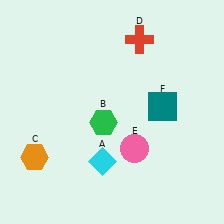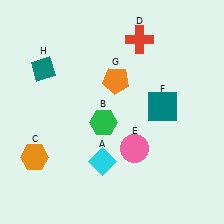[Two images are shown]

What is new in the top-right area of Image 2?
An orange pentagon (G) was added in the top-right area of Image 2.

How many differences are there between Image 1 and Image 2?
There are 2 differences between the two images.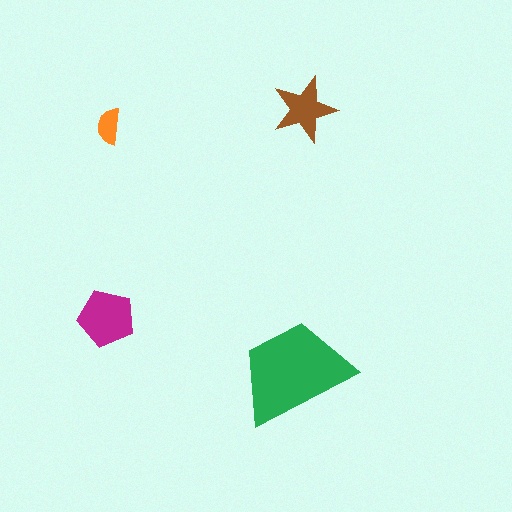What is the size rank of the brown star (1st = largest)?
3rd.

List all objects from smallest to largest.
The orange semicircle, the brown star, the magenta pentagon, the green trapezoid.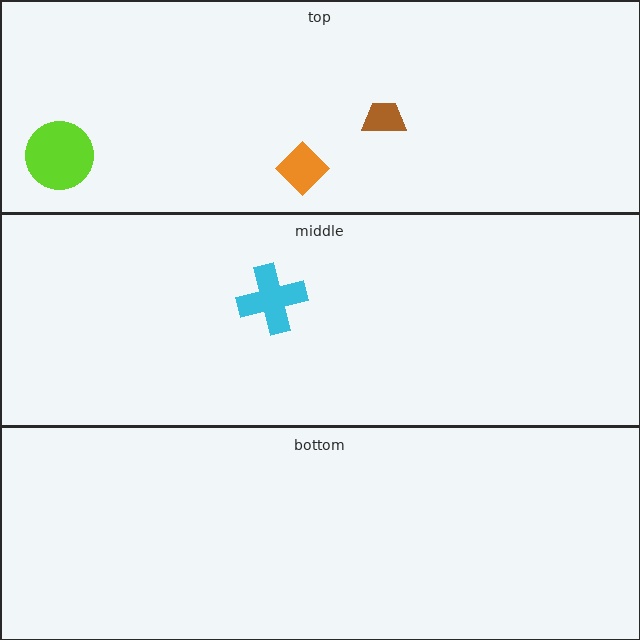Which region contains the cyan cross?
The middle region.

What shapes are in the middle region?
The cyan cross.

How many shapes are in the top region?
3.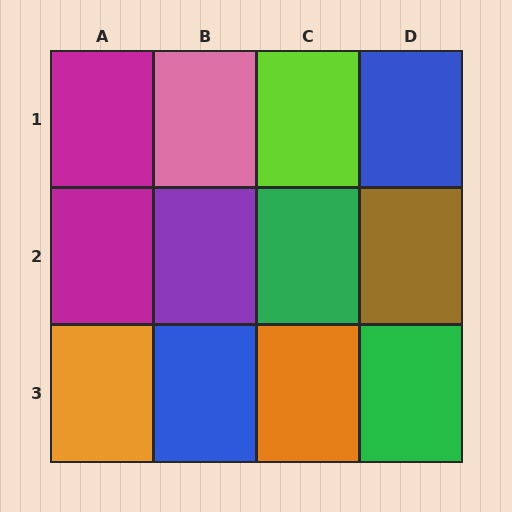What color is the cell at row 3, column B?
Blue.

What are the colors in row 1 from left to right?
Magenta, pink, lime, blue.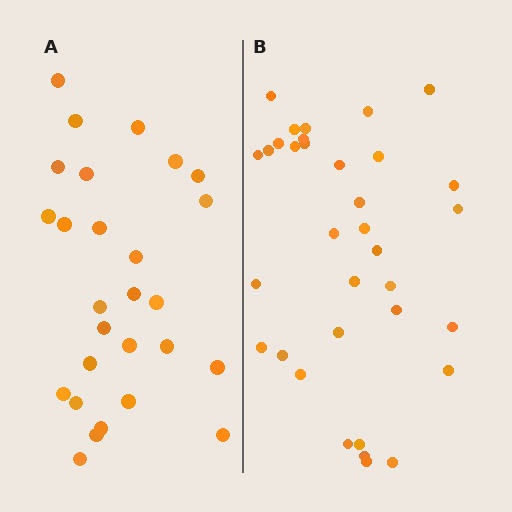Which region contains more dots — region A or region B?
Region B (the right region) has more dots.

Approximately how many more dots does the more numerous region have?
Region B has roughly 8 or so more dots than region A.